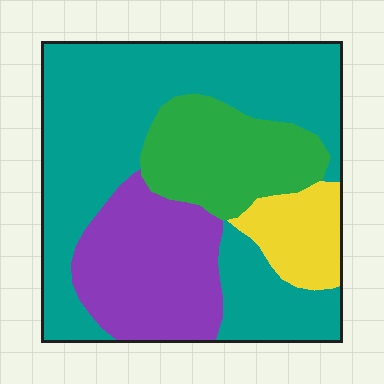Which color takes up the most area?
Teal, at roughly 50%.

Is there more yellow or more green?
Green.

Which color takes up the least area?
Yellow, at roughly 10%.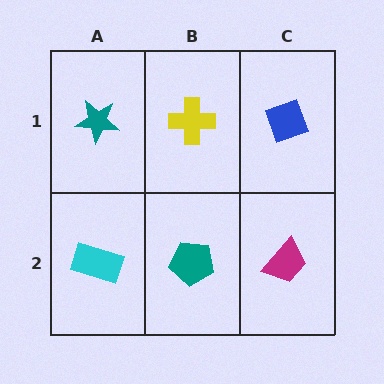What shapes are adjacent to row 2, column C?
A blue diamond (row 1, column C), a teal pentagon (row 2, column B).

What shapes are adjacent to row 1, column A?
A cyan rectangle (row 2, column A), a yellow cross (row 1, column B).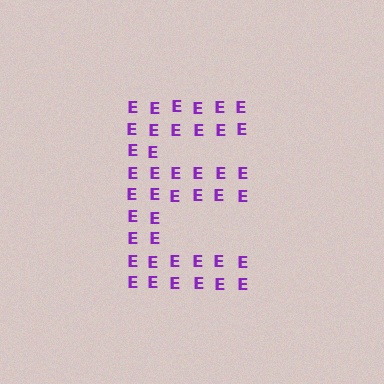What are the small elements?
The small elements are letter E's.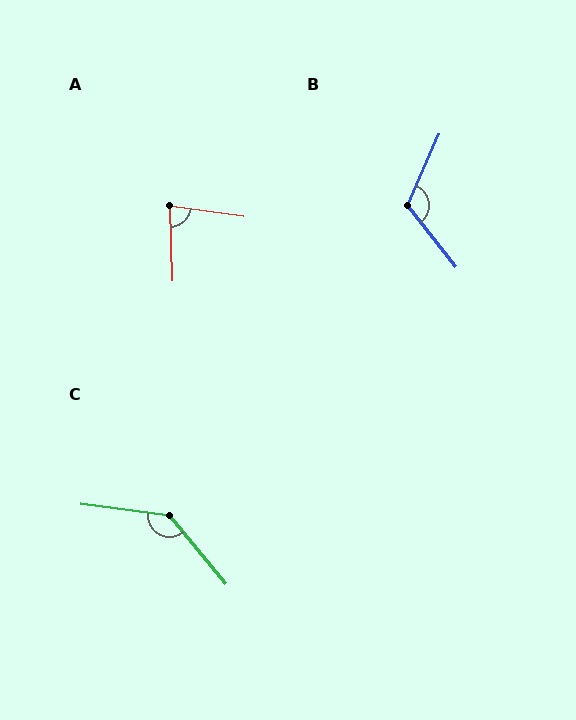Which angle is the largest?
C, at approximately 136 degrees.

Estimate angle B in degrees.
Approximately 118 degrees.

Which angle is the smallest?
A, at approximately 80 degrees.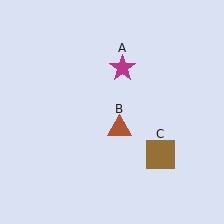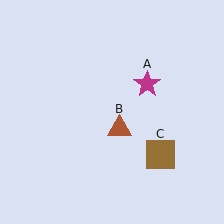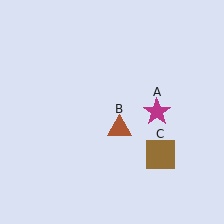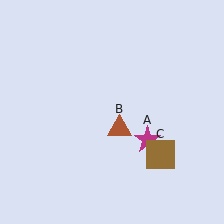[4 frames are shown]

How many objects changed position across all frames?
1 object changed position: magenta star (object A).